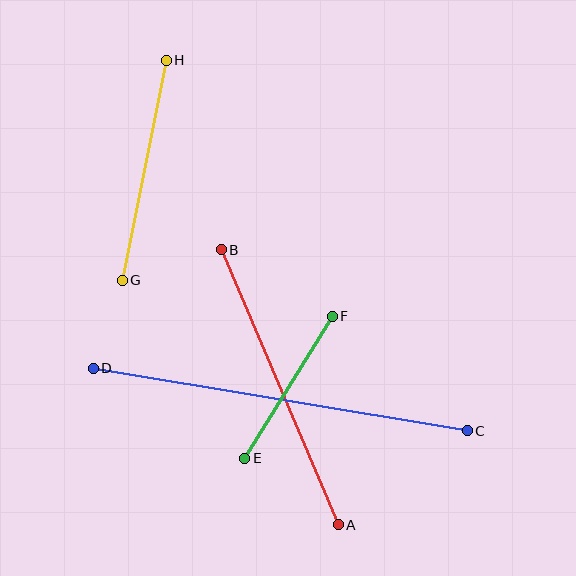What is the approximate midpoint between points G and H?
The midpoint is at approximately (144, 170) pixels.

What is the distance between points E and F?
The distance is approximately 167 pixels.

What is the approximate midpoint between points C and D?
The midpoint is at approximately (280, 400) pixels.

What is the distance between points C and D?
The distance is approximately 379 pixels.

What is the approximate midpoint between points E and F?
The midpoint is at approximately (289, 387) pixels.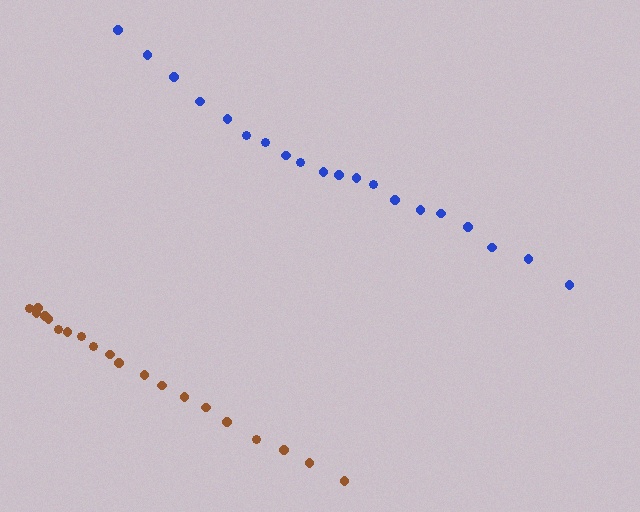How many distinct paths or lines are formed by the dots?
There are 2 distinct paths.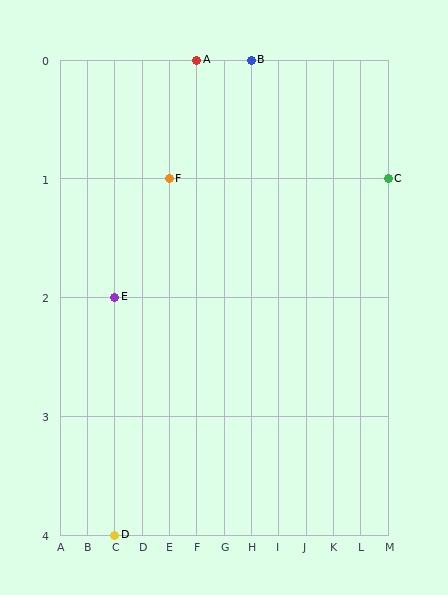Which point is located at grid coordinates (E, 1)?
Point F is at (E, 1).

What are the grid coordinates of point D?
Point D is at grid coordinates (C, 4).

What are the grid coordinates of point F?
Point F is at grid coordinates (E, 1).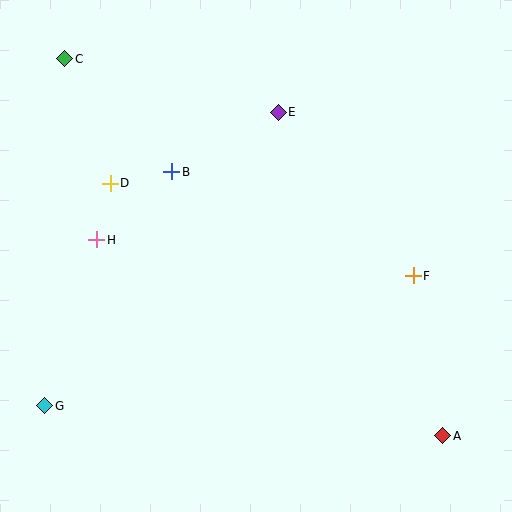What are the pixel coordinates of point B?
Point B is at (172, 172).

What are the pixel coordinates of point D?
Point D is at (110, 183).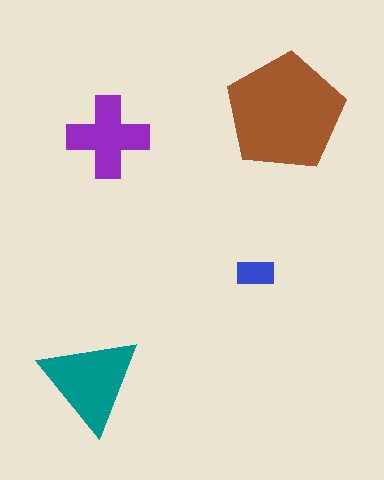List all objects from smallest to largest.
The blue rectangle, the purple cross, the teal triangle, the brown pentagon.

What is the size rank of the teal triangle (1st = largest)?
2nd.